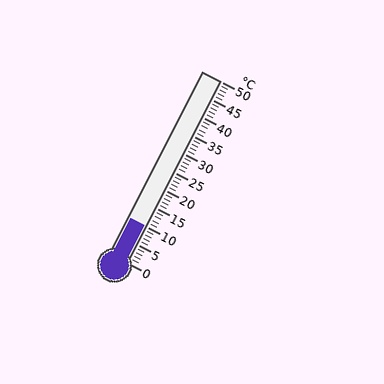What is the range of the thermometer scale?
The thermometer scale ranges from 0°C to 50°C.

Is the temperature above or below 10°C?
The temperature is at 10°C.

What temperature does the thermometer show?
The thermometer shows approximately 10°C.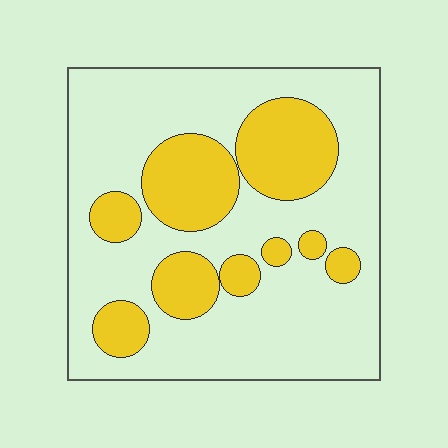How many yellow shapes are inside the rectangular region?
9.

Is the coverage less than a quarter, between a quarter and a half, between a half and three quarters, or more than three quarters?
Between a quarter and a half.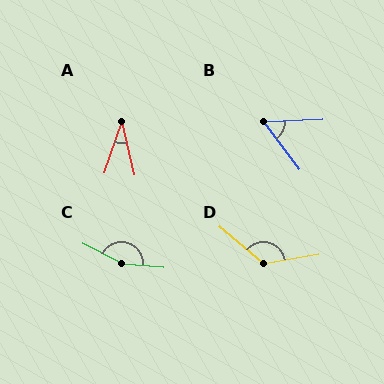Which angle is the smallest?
A, at approximately 32 degrees.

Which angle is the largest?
C, at approximately 158 degrees.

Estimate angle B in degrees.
Approximately 55 degrees.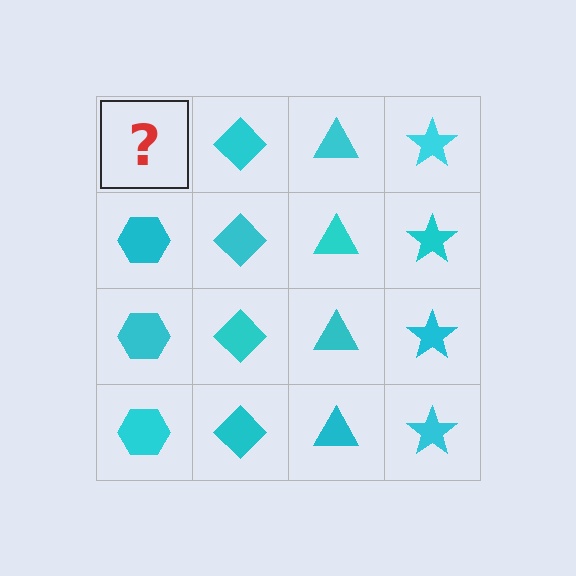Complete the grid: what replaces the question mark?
The question mark should be replaced with a cyan hexagon.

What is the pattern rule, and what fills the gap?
The rule is that each column has a consistent shape. The gap should be filled with a cyan hexagon.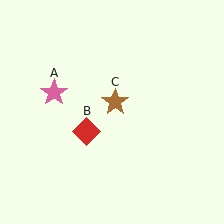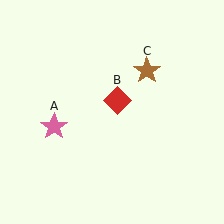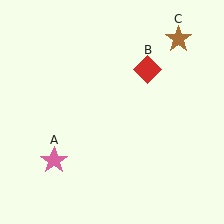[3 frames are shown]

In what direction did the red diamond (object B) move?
The red diamond (object B) moved up and to the right.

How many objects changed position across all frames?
3 objects changed position: pink star (object A), red diamond (object B), brown star (object C).